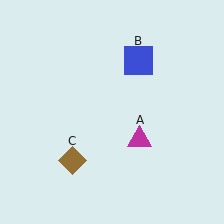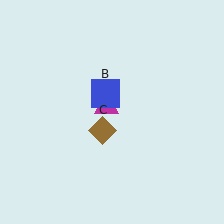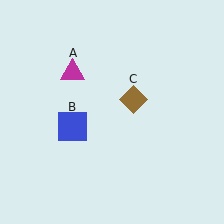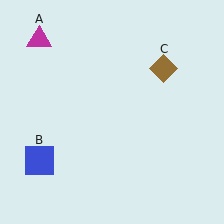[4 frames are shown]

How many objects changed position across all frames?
3 objects changed position: magenta triangle (object A), blue square (object B), brown diamond (object C).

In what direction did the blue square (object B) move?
The blue square (object B) moved down and to the left.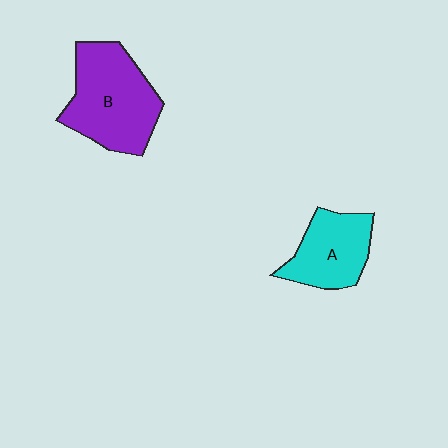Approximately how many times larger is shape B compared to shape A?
Approximately 1.5 times.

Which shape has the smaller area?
Shape A (cyan).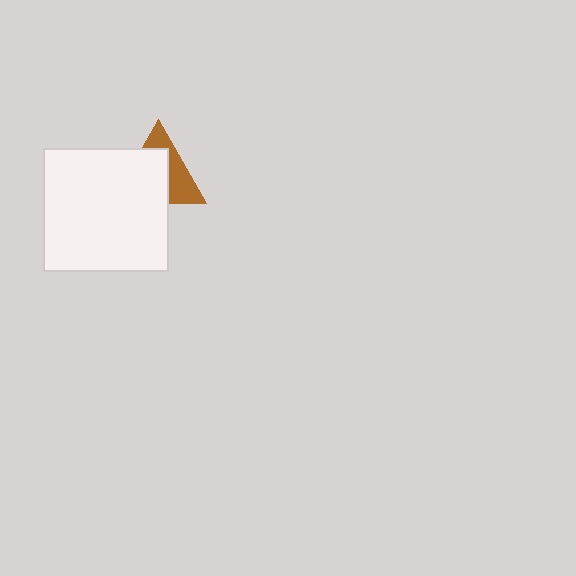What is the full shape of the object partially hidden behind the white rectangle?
The partially hidden object is a brown triangle.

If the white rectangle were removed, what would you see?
You would see the complete brown triangle.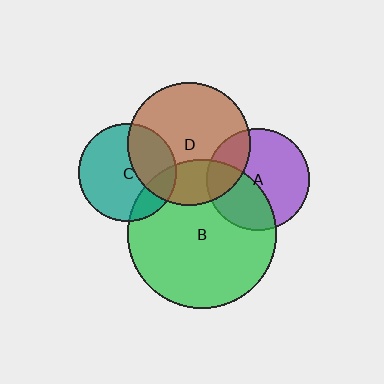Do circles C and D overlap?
Yes.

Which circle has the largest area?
Circle B (green).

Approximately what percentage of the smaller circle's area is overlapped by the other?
Approximately 35%.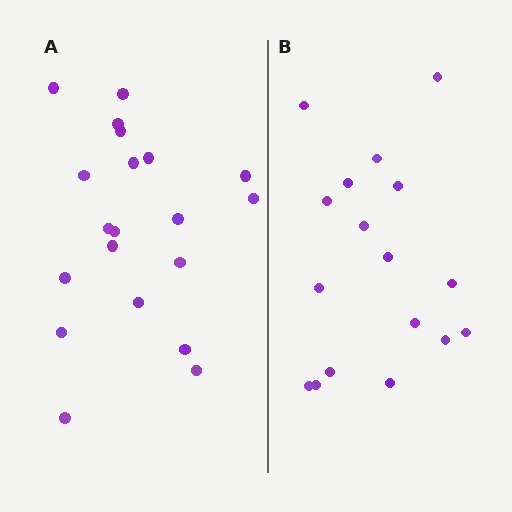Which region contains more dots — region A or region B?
Region A (the left region) has more dots.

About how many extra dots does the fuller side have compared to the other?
Region A has just a few more — roughly 2 or 3 more dots than region B.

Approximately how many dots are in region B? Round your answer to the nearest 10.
About 20 dots. (The exact count is 17, which rounds to 20.)